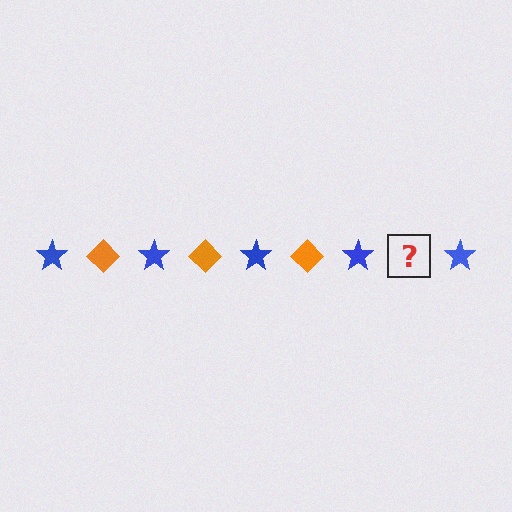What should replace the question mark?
The question mark should be replaced with an orange diamond.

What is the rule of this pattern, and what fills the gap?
The rule is that the pattern alternates between blue star and orange diamond. The gap should be filled with an orange diamond.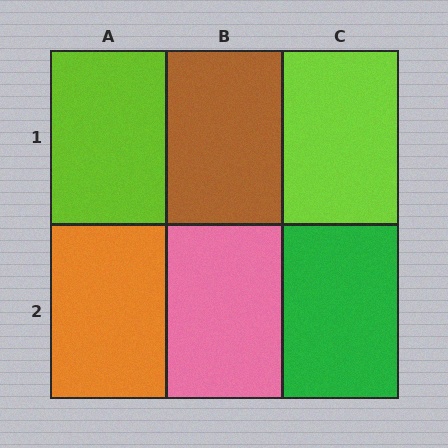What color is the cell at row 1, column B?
Brown.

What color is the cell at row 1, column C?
Lime.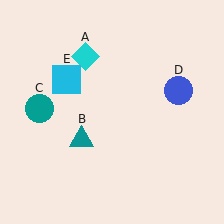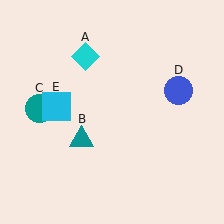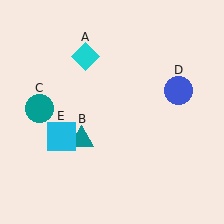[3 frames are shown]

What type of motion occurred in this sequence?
The cyan square (object E) rotated counterclockwise around the center of the scene.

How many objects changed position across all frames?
1 object changed position: cyan square (object E).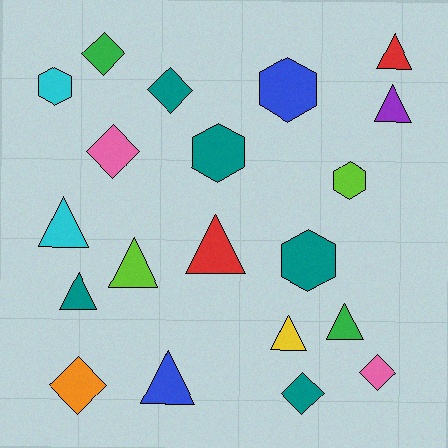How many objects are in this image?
There are 20 objects.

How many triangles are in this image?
There are 9 triangles.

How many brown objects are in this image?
There are no brown objects.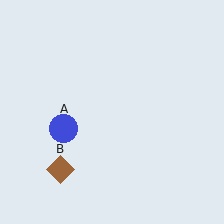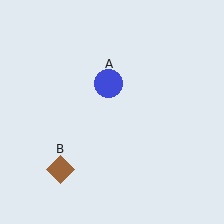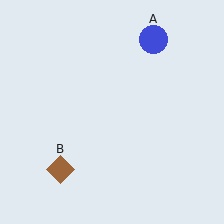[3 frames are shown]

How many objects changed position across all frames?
1 object changed position: blue circle (object A).